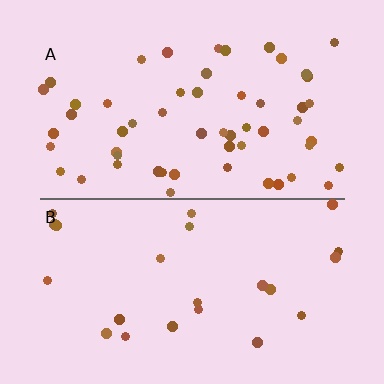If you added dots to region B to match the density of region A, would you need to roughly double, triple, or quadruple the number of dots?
Approximately double.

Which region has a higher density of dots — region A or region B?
A (the top).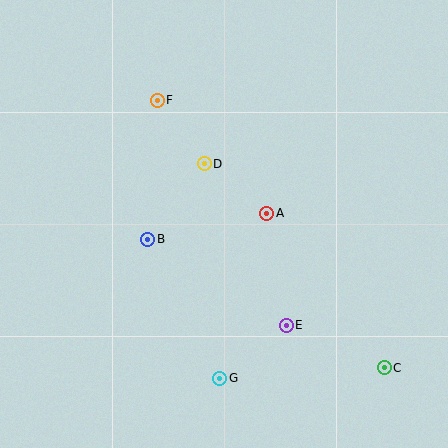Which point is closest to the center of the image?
Point A at (267, 213) is closest to the center.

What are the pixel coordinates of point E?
Point E is at (286, 325).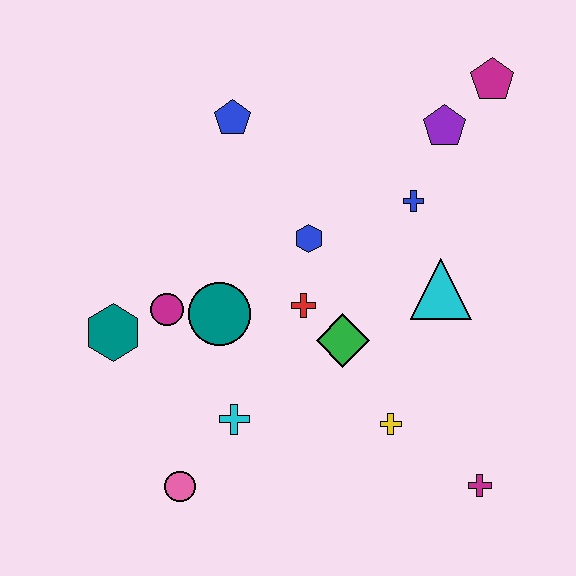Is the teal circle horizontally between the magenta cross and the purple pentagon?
No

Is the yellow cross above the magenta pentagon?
No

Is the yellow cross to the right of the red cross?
Yes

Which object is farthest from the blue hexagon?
The magenta cross is farthest from the blue hexagon.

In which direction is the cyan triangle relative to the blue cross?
The cyan triangle is below the blue cross.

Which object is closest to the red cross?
The green diamond is closest to the red cross.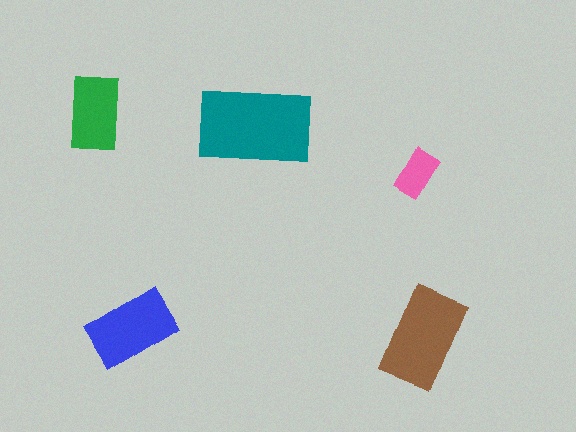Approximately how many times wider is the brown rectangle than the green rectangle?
About 1.5 times wider.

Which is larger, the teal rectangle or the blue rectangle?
The teal one.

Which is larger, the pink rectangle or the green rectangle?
The green one.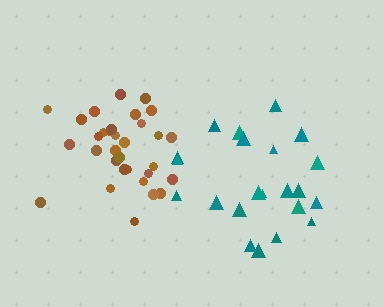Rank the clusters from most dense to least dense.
brown, teal.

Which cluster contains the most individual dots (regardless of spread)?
Brown (32).